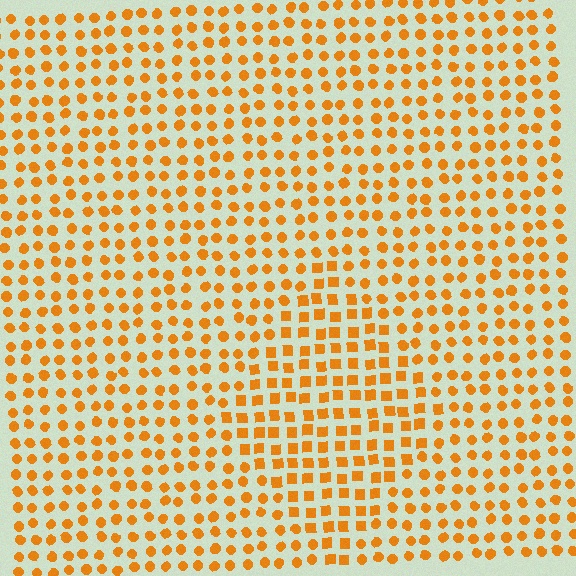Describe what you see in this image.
The image is filled with small orange elements arranged in a uniform grid. A diamond-shaped region contains squares, while the surrounding area contains circles. The boundary is defined purely by the change in element shape.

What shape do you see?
I see a diamond.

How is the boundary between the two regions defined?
The boundary is defined by a change in element shape: squares inside vs. circles outside. All elements share the same color and spacing.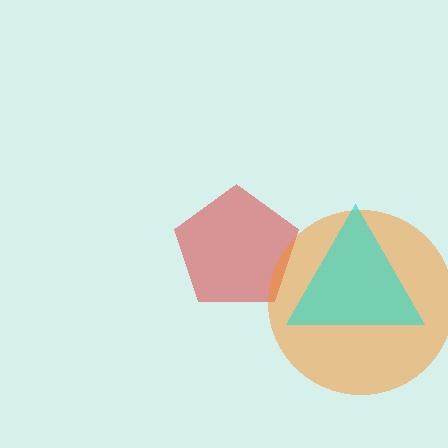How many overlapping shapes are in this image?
There are 3 overlapping shapes in the image.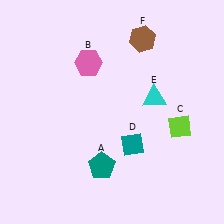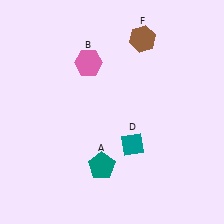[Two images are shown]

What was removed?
The lime diamond (C), the cyan triangle (E) were removed in Image 2.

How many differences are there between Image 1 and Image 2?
There are 2 differences between the two images.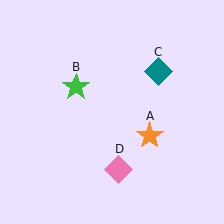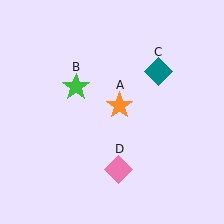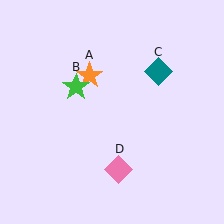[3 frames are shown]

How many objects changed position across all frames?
1 object changed position: orange star (object A).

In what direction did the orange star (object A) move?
The orange star (object A) moved up and to the left.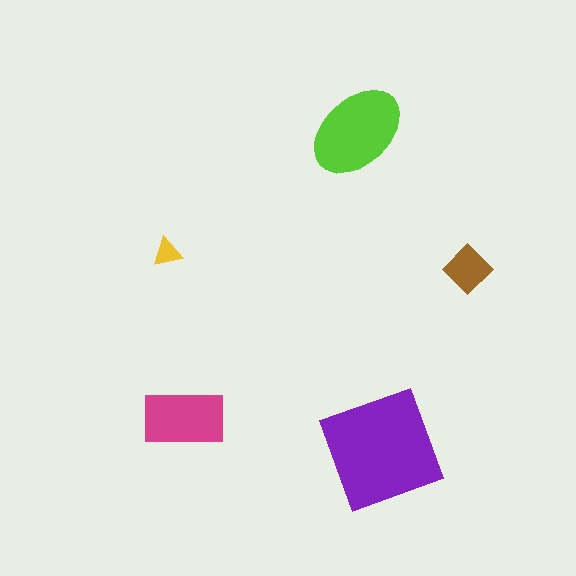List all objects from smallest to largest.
The yellow triangle, the brown diamond, the magenta rectangle, the lime ellipse, the purple square.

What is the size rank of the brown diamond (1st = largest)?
4th.